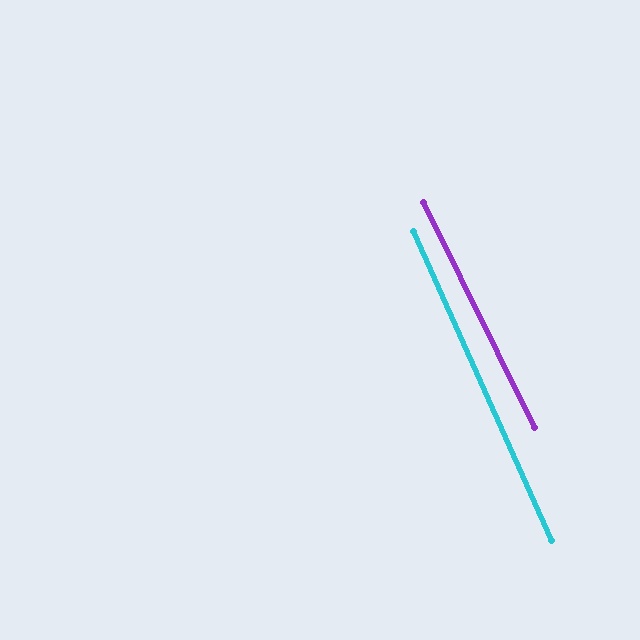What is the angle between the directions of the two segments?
Approximately 2 degrees.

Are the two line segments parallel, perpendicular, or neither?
Parallel — their directions differ by only 1.9°.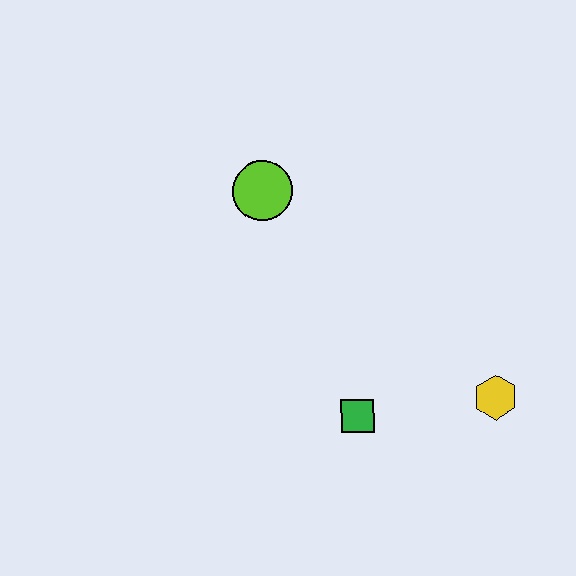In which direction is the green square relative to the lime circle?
The green square is below the lime circle.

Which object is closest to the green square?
The yellow hexagon is closest to the green square.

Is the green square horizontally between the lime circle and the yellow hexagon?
Yes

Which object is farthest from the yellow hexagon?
The lime circle is farthest from the yellow hexagon.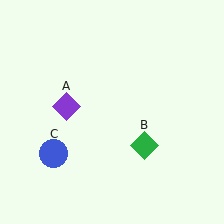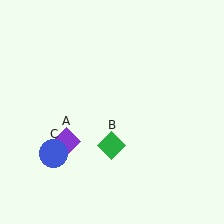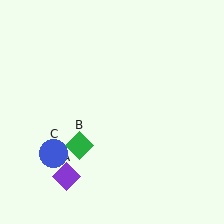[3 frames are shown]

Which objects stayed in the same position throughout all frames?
Blue circle (object C) remained stationary.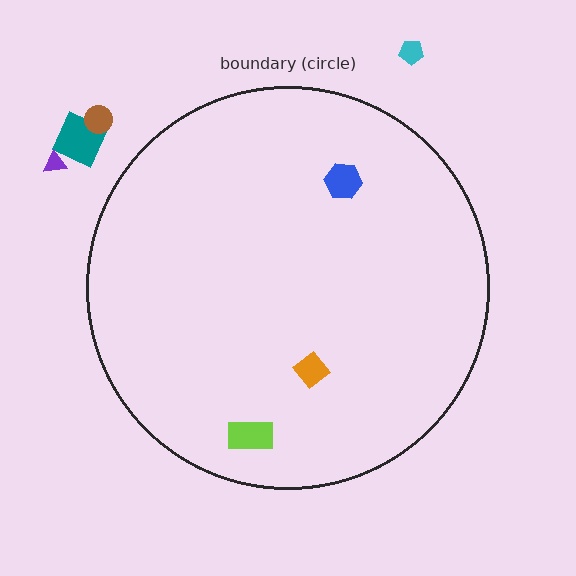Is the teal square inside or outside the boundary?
Outside.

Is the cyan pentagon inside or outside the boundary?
Outside.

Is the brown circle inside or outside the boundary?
Outside.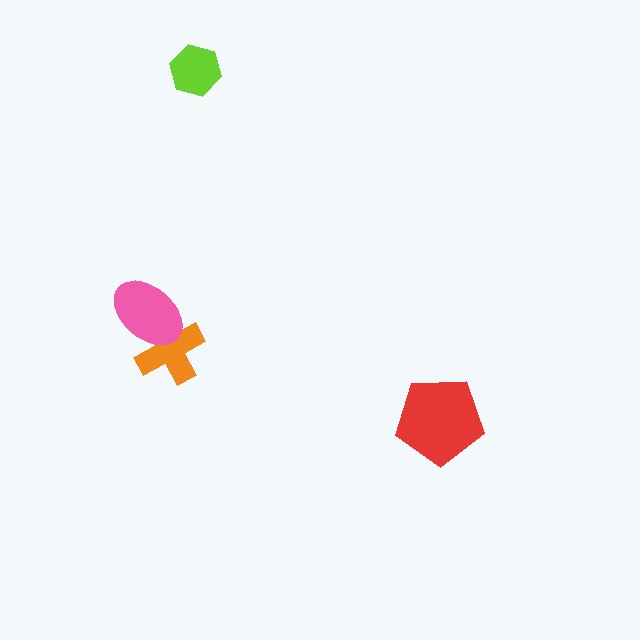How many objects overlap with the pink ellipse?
1 object overlaps with the pink ellipse.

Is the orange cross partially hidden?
Yes, it is partially covered by another shape.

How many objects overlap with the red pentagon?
0 objects overlap with the red pentagon.